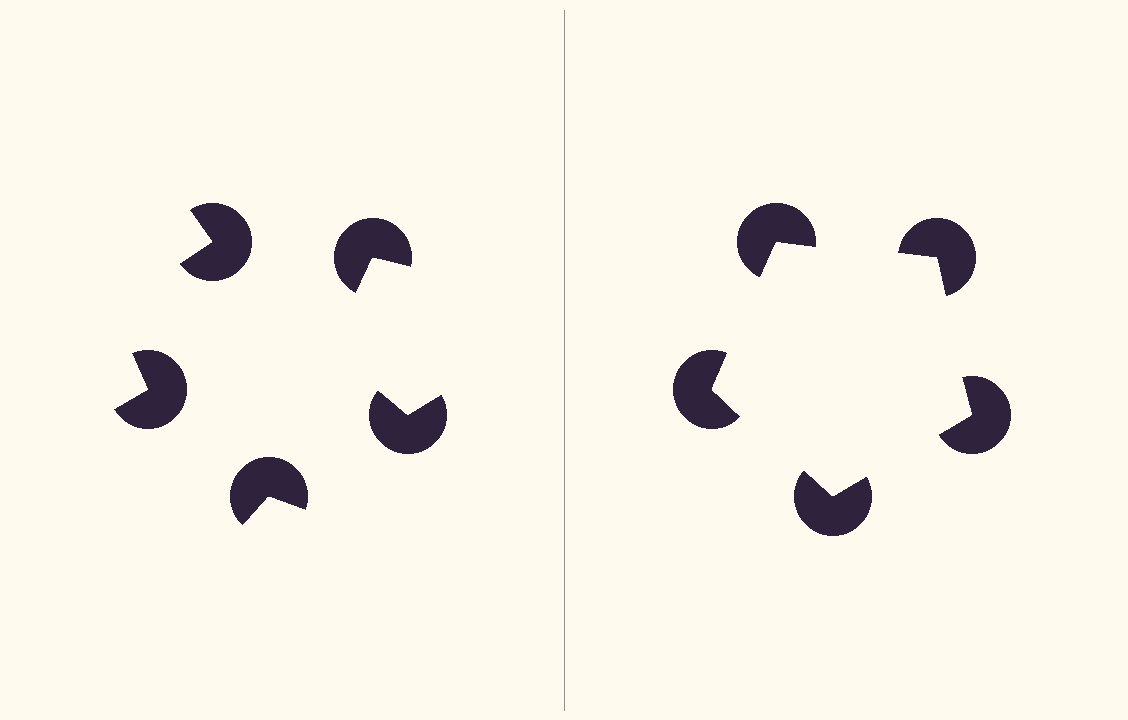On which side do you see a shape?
An illusory pentagon appears on the right side. On the left side the wedge cuts are rotated, so no coherent shape forms.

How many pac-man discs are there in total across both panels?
10 — 5 on each side.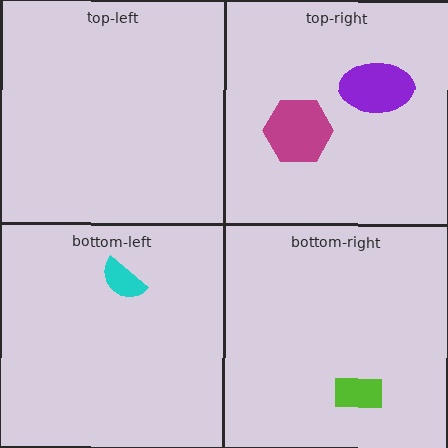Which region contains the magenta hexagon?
The top-right region.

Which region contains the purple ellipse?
The top-right region.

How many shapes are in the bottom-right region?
1.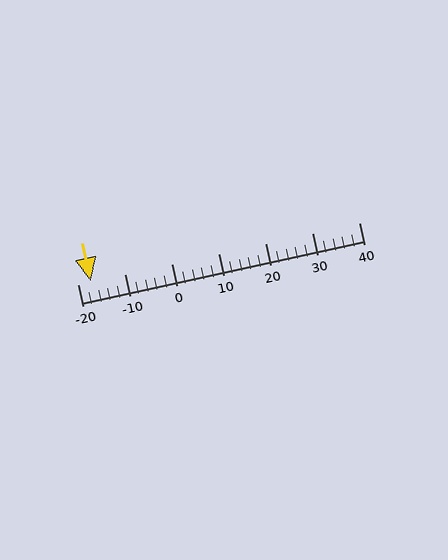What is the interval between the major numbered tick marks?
The major tick marks are spaced 10 units apart.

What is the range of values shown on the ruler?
The ruler shows values from -20 to 40.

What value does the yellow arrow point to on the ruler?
The yellow arrow points to approximately -17.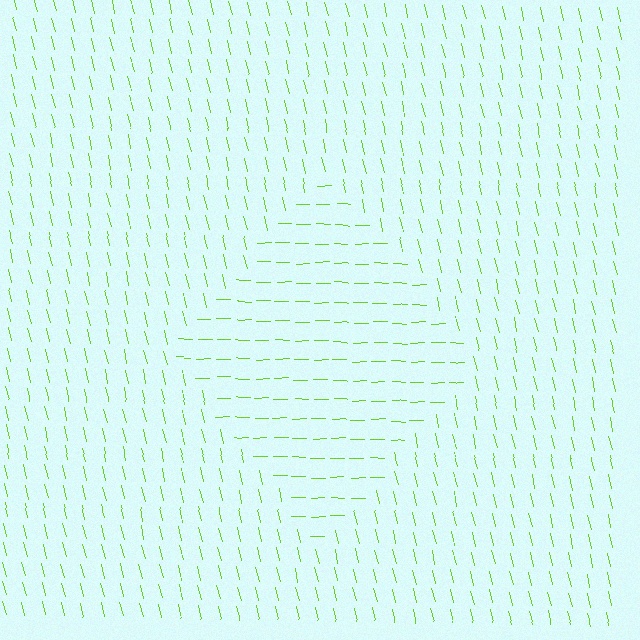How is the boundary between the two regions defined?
The boundary is defined purely by a change in line orientation (approximately 77 degrees difference). All lines are the same color and thickness.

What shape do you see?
I see a diamond.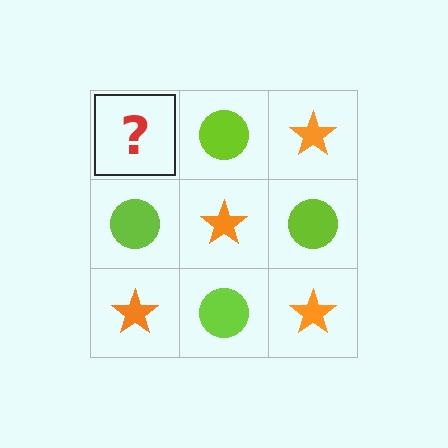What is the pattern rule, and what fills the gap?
The rule is that it alternates orange star and lime circle in a checkerboard pattern. The gap should be filled with an orange star.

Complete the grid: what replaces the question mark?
The question mark should be replaced with an orange star.